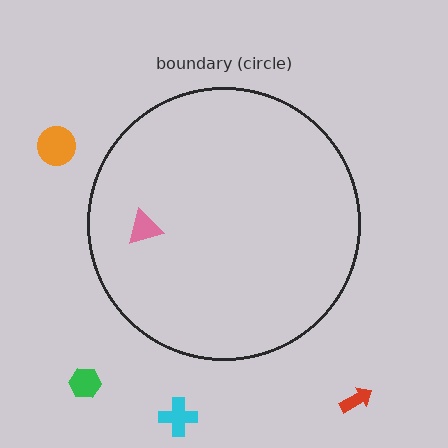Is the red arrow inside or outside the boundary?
Outside.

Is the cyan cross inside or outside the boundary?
Outside.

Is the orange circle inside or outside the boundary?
Outside.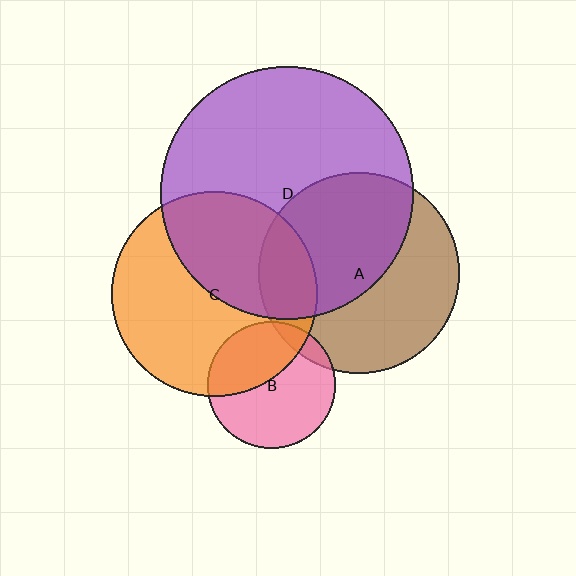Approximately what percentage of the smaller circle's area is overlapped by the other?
Approximately 20%.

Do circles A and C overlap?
Yes.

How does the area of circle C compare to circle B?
Approximately 2.6 times.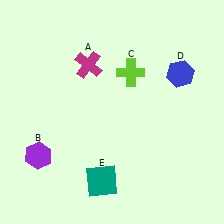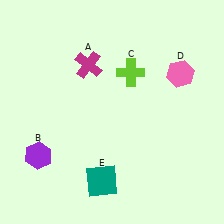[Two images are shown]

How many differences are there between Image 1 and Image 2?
There is 1 difference between the two images.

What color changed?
The hexagon (D) changed from blue in Image 1 to pink in Image 2.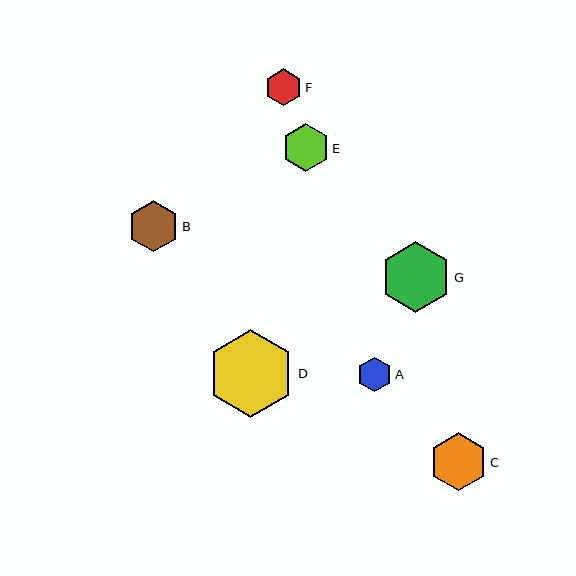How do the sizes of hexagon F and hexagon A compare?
Hexagon F and hexagon A are approximately the same size.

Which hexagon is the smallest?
Hexagon A is the smallest with a size of approximately 34 pixels.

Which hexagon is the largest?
Hexagon D is the largest with a size of approximately 87 pixels.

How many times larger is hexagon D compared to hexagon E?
Hexagon D is approximately 1.8 times the size of hexagon E.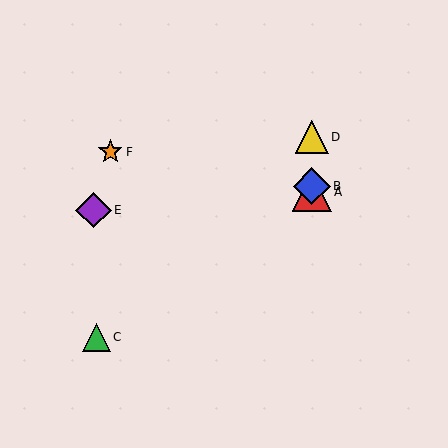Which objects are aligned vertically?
Objects A, B, D are aligned vertically.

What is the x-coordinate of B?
Object B is at x≈312.